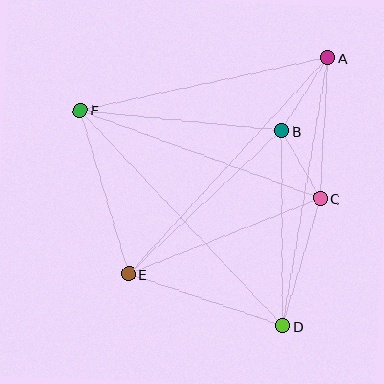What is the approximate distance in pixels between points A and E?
The distance between A and E is approximately 294 pixels.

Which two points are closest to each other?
Points B and C are closest to each other.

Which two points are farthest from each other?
Points D and F are farthest from each other.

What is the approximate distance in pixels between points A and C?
The distance between A and C is approximately 141 pixels.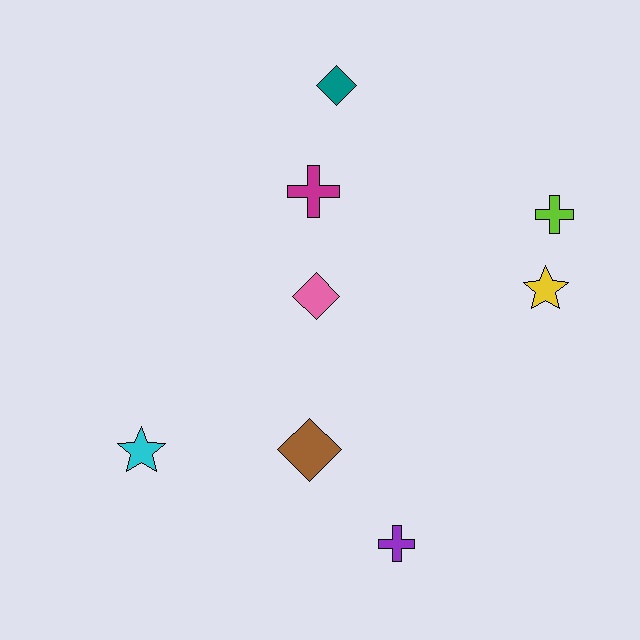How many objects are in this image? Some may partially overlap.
There are 8 objects.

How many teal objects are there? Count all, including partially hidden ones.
There is 1 teal object.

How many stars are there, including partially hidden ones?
There are 2 stars.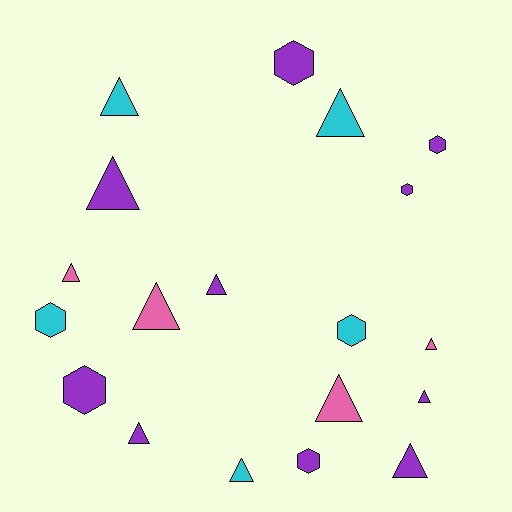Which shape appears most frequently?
Triangle, with 12 objects.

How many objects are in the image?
There are 19 objects.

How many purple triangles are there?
There are 5 purple triangles.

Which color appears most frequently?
Purple, with 10 objects.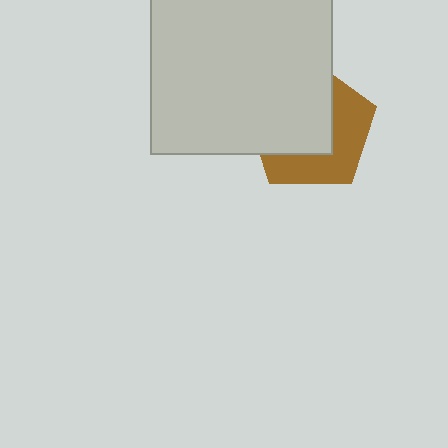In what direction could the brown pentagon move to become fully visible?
The brown pentagon could move toward the lower-right. That would shift it out from behind the light gray square entirely.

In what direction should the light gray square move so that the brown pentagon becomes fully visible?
The light gray square should move toward the upper-left. That is the shortest direction to clear the overlap and leave the brown pentagon fully visible.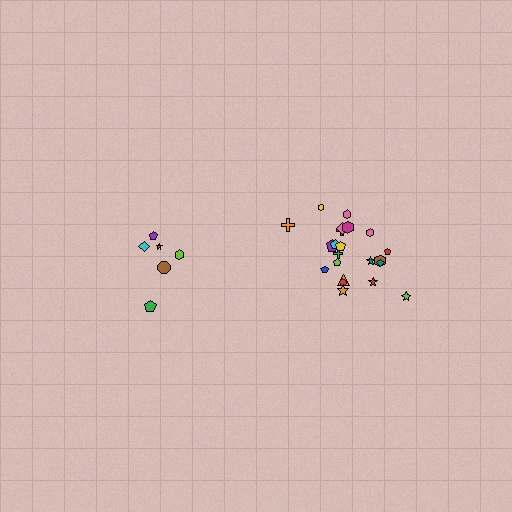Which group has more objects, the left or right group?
The right group.